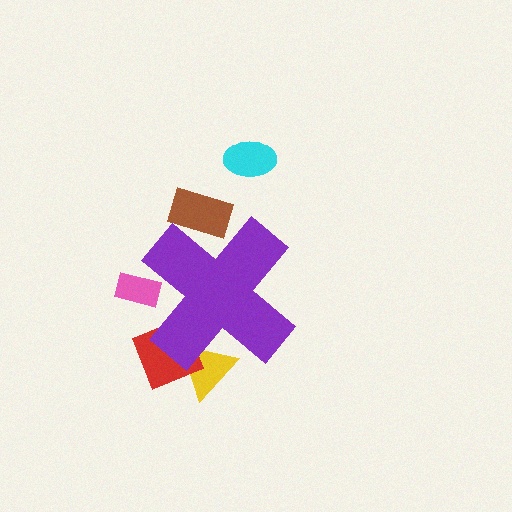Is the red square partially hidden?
Yes, the red square is partially hidden behind the purple cross.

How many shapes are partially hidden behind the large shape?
4 shapes are partially hidden.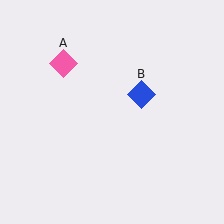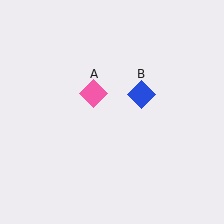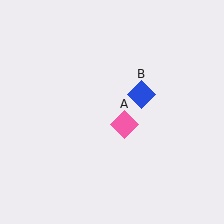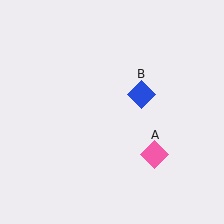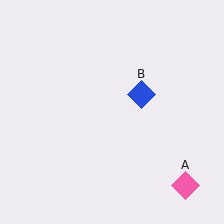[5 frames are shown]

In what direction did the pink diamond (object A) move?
The pink diamond (object A) moved down and to the right.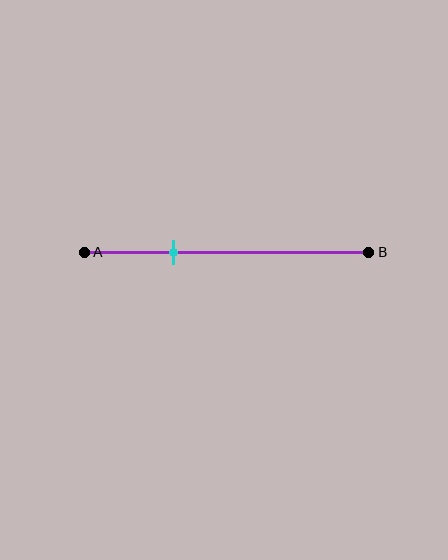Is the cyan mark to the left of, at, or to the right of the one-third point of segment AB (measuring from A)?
The cyan mark is approximately at the one-third point of segment AB.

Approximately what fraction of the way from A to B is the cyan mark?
The cyan mark is approximately 30% of the way from A to B.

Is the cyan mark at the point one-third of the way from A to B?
Yes, the mark is approximately at the one-third point.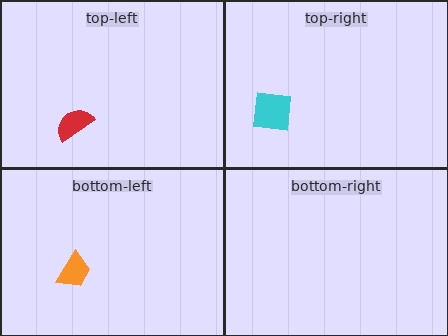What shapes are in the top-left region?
The red semicircle.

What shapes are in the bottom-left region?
The orange trapezoid.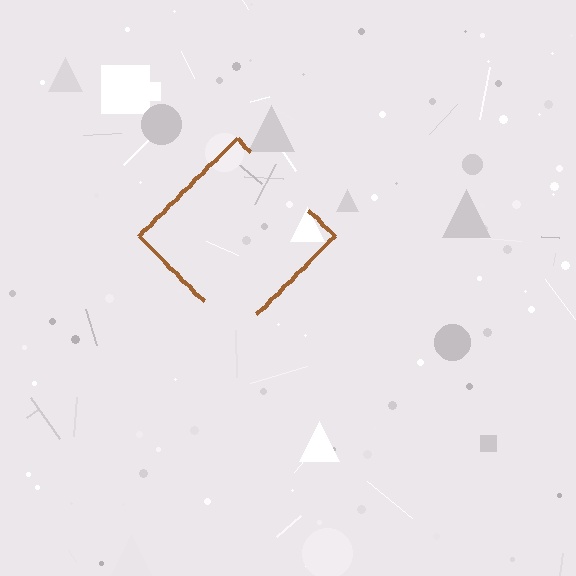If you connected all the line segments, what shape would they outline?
They would outline a diamond.